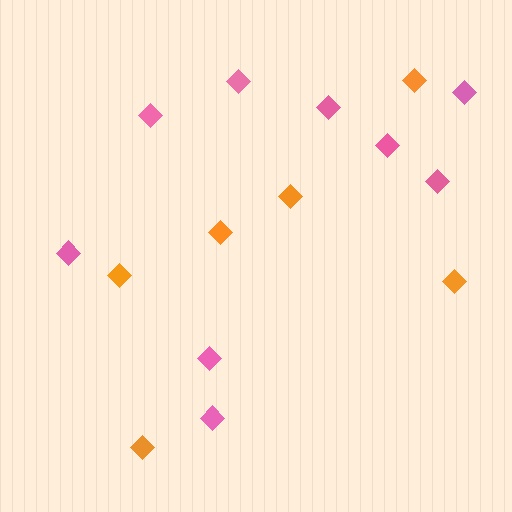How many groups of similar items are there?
There are 2 groups: one group of orange diamonds (6) and one group of pink diamonds (9).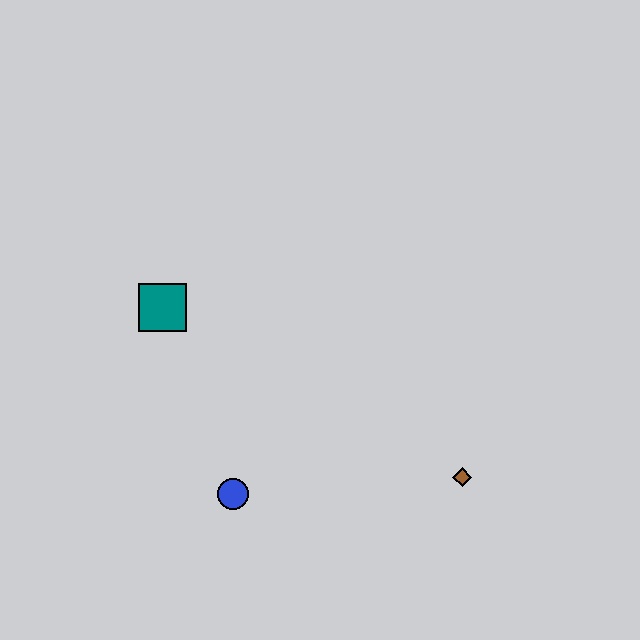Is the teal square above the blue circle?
Yes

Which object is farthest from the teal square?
The brown diamond is farthest from the teal square.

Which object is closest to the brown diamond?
The blue circle is closest to the brown diamond.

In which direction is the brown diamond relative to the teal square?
The brown diamond is to the right of the teal square.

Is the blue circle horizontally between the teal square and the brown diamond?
Yes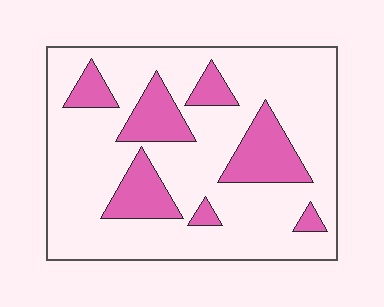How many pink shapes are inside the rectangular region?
7.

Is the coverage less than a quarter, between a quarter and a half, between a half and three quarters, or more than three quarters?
Less than a quarter.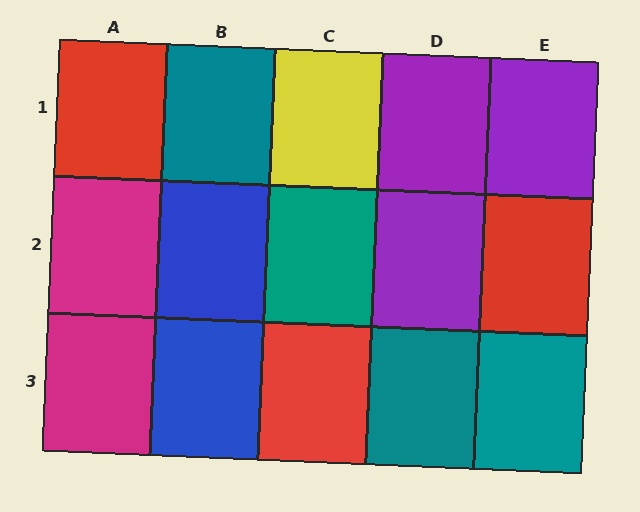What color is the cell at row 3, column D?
Teal.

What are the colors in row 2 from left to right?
Magenta, blue, teal, purple, red.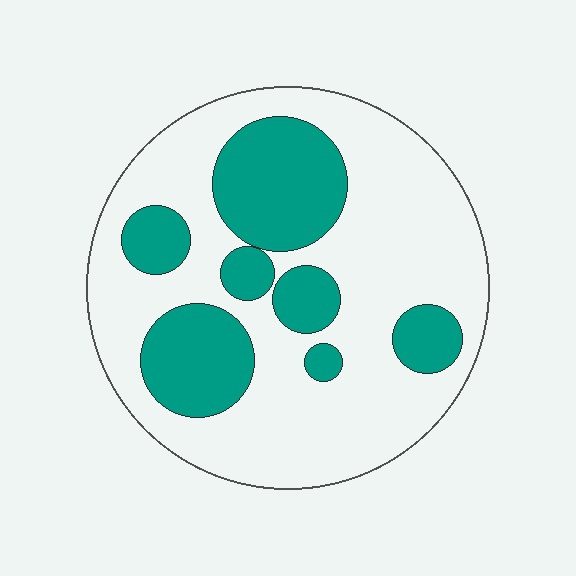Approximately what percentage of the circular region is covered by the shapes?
Approximately 30%.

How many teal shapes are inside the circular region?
7.